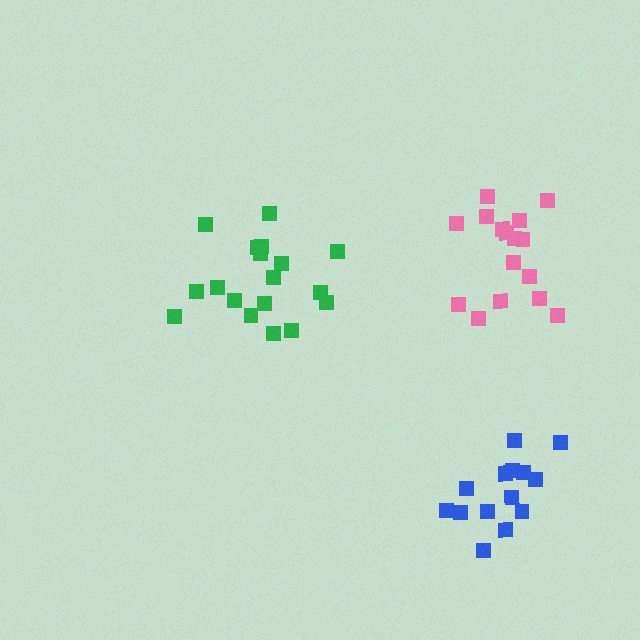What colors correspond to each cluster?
The clusters are colored: blue, green, pink.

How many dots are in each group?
Group 1: 15 dots, Group 2: 18 dots, Group 3: 16 dots (49 total).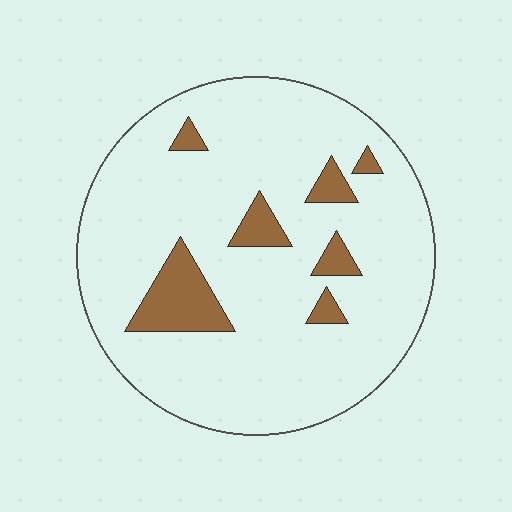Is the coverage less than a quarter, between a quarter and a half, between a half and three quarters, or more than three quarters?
Less than a quarter.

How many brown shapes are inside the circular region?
7.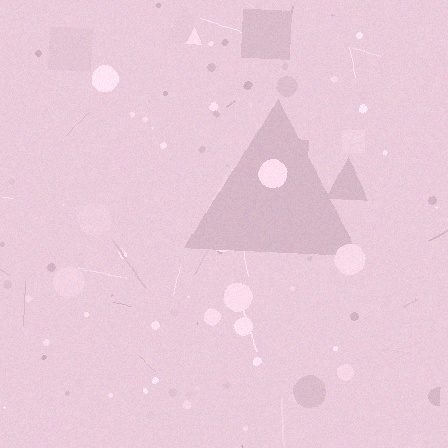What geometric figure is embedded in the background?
A triangle is embedded in the background.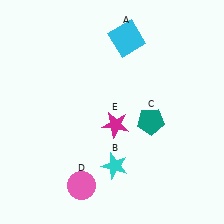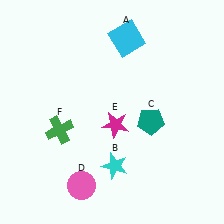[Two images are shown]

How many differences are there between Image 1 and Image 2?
There is 1 difference between the two images.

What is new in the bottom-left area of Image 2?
A green cross (F) was added in the bottom-left area of Image 2.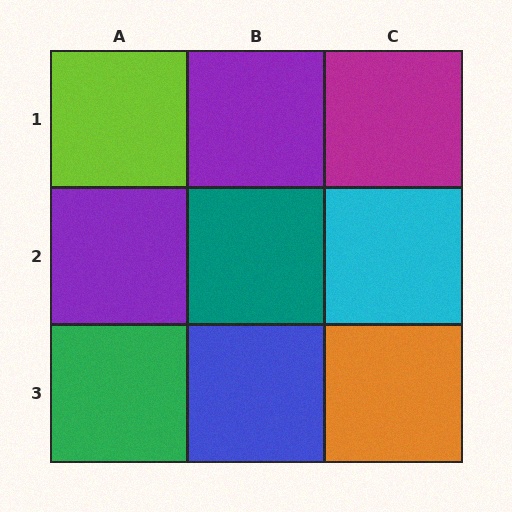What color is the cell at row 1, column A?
Lime.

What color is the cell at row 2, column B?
Teal.